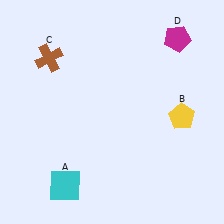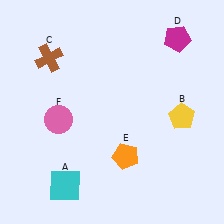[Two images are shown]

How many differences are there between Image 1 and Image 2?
There are 2 differences between the two images.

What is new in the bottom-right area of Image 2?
An orange pentagon (E) was added in the bottom-right area of Image 2.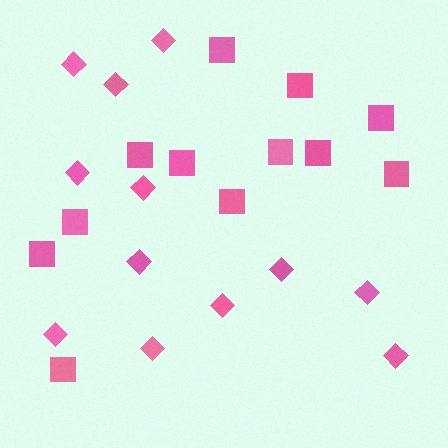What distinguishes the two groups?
There are 2 groups: one group of squares (12) and one group of diamonds (12).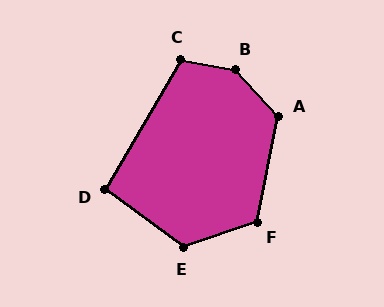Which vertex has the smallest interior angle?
D, at approximately 96 degrees.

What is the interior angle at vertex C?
Approximately 110 degrees (obtuse).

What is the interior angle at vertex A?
Approximately 125 degrees (obtuse).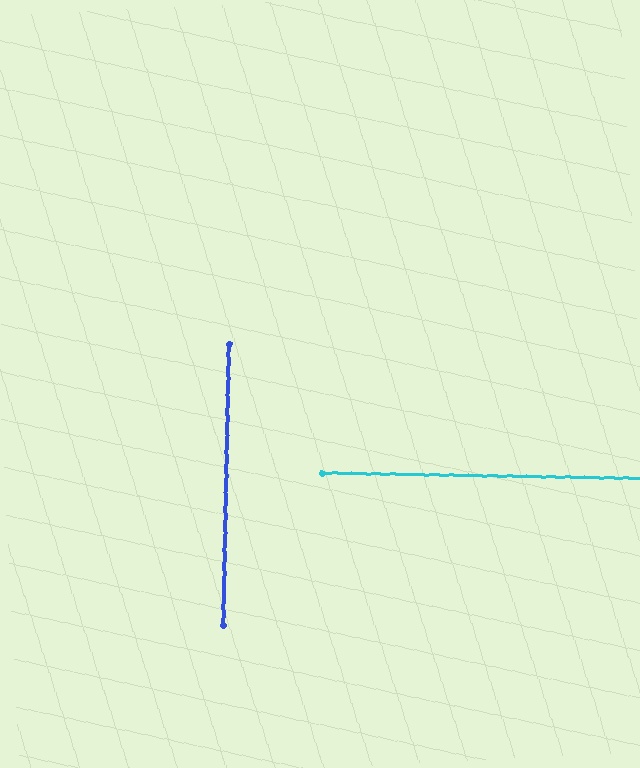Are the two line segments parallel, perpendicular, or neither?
Perpendicular — they meet at approximately 90°.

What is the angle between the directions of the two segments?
Approximately 90 degrees.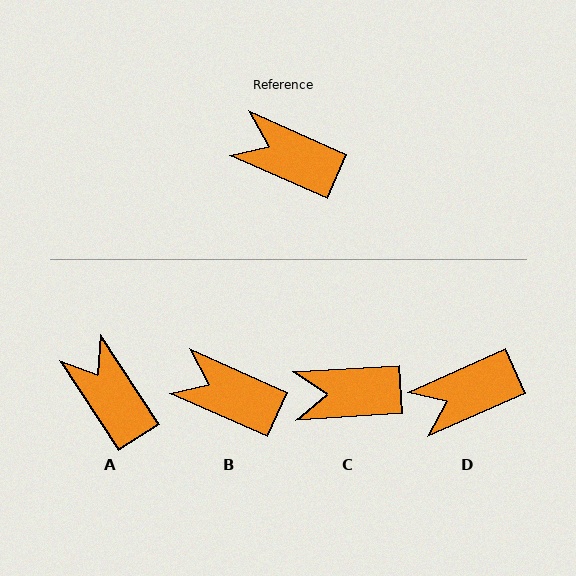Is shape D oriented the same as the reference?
No, it is off by about 48 degrees.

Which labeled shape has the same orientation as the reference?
B.